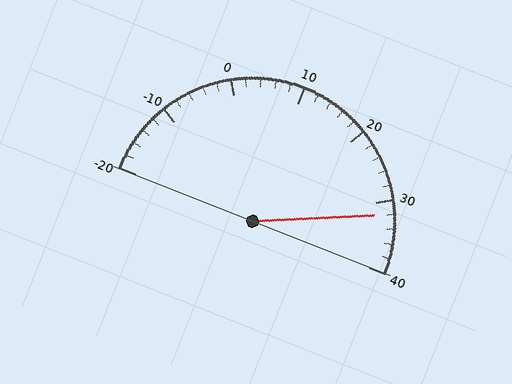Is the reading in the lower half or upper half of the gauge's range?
The reading is in the upper half of the range (-20 to 40).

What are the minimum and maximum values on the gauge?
The gauge ranges from -20 to 40.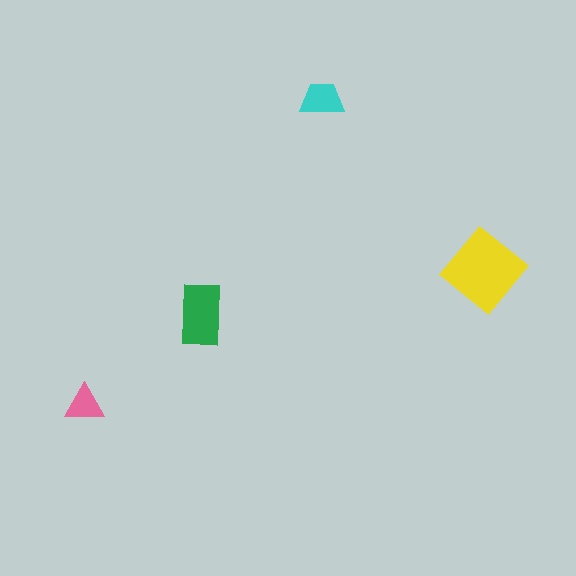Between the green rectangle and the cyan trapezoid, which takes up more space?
The green rectangle.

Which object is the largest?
The yellow diamond.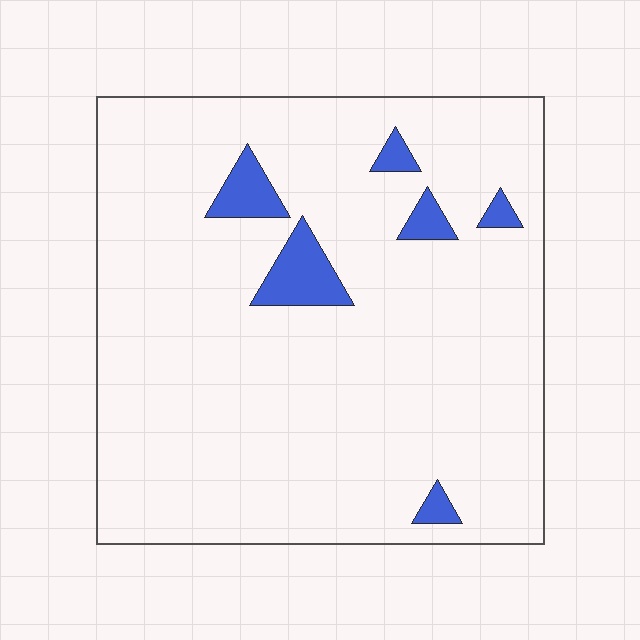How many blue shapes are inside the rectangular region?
6.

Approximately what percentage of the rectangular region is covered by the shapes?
Approximately 5%.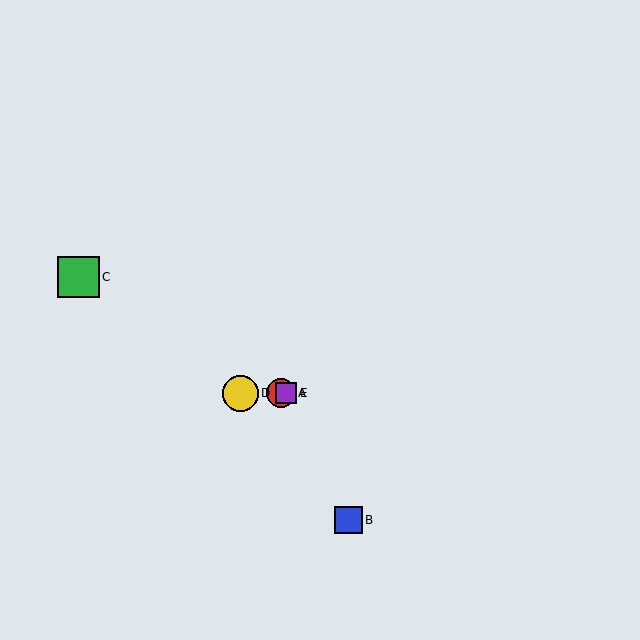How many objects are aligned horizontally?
3 objects (A, D, E) are aligned horizontally.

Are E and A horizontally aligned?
Yes, both are at y≈393.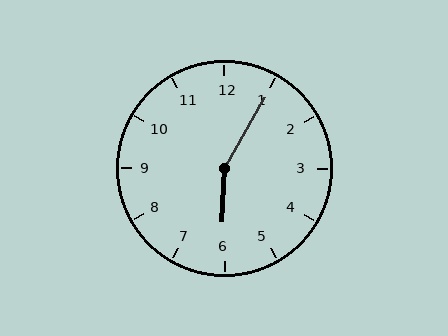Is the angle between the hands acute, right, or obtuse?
It is obtuse.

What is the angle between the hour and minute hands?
Approximately 152 degrees.